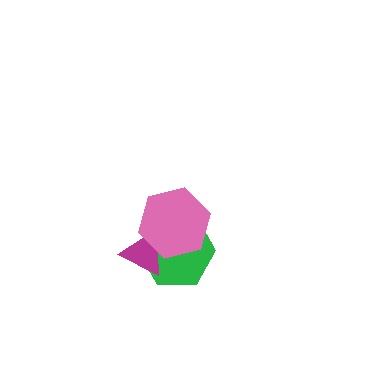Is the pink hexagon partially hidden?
No, no other shape covers it.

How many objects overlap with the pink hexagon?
2 objects overlap with the pink hexagon.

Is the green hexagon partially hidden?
Yes, it is partially covered by another shape.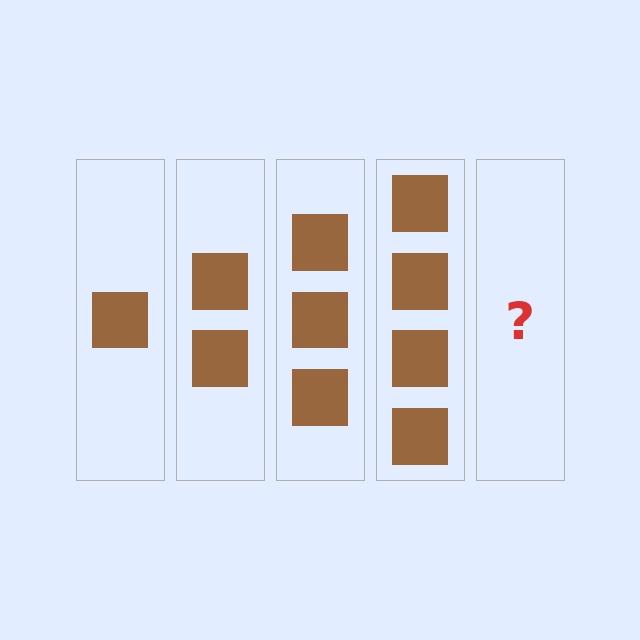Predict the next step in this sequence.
The next step is 5 squares.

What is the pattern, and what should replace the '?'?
The pattern is that each step adds one more square. The '?' should be 5 squares.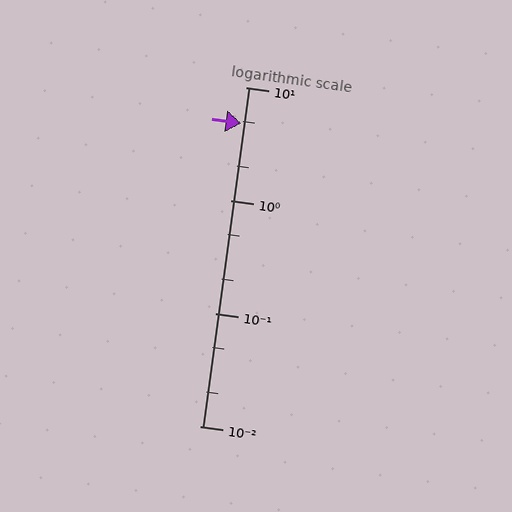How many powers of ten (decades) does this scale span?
The scale spans 3 decades, from 0.01 to 10.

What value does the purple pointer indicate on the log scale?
The pointer indicates approximately 4.8.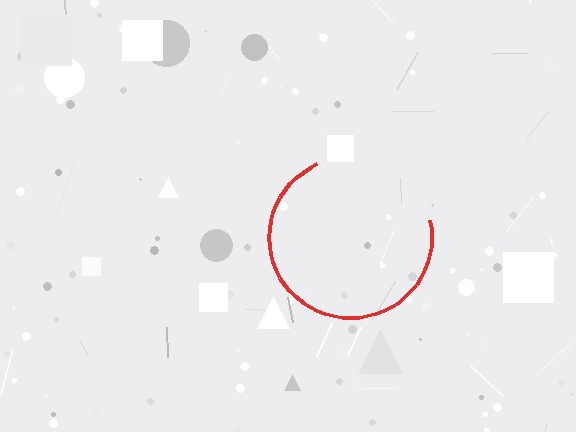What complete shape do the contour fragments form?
The contour fragments form a circle.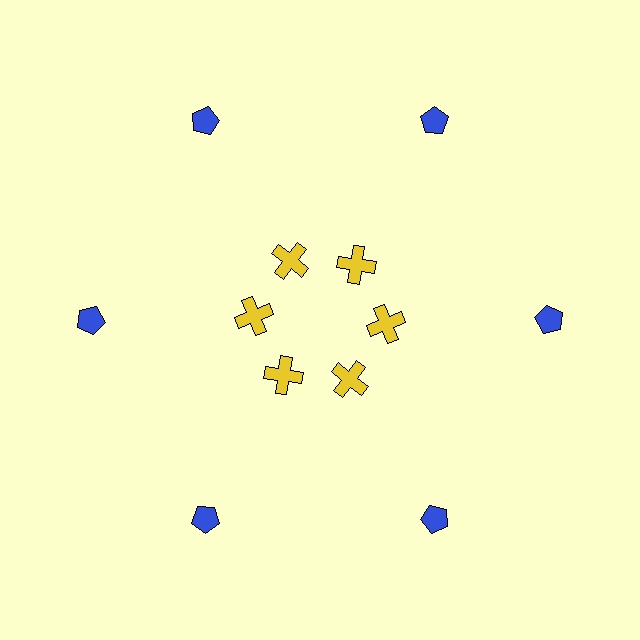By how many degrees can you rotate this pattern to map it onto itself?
The pattern maps onto itself every 60 degrees of rotation.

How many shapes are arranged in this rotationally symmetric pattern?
There are 12 shapes, arranged in 6 groups of 2.